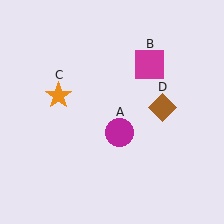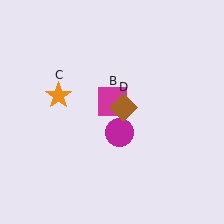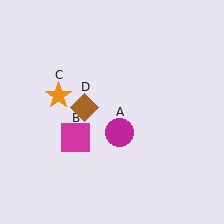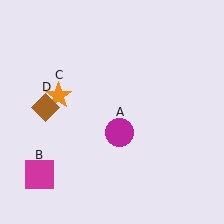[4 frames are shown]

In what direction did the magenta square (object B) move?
The magenta square (object B) moved down and to the left.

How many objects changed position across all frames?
2 objects changed position: magenta square (object B), brown diamond (object D).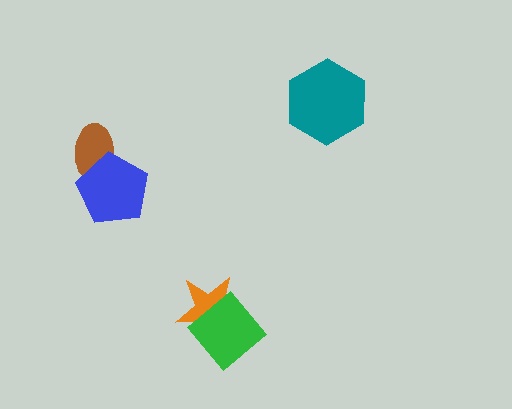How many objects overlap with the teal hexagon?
0 objects overlap with the teal hexagon.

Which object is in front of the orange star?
The green diamond is in front of the orange star.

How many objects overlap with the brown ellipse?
1 object overlaps with the brown ellipse.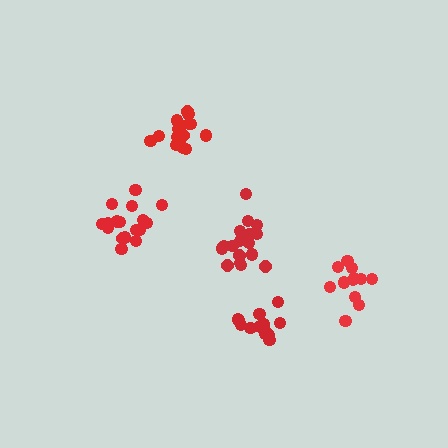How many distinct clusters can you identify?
There are 5 distinct clusters.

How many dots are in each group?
Group 1: 18 dots, Group 2: 13 dots, Group 3: 18 dots, Group 4: 18 dots, Group 5: 12 dots (79 total).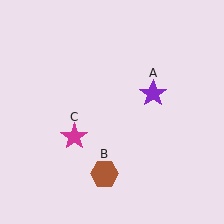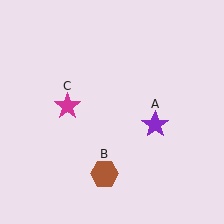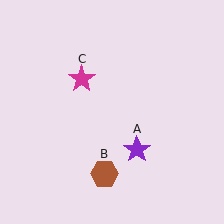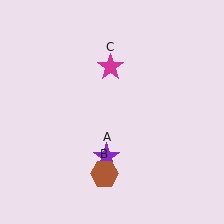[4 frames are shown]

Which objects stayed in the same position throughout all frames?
Brown hexagon (object B) remained stationary.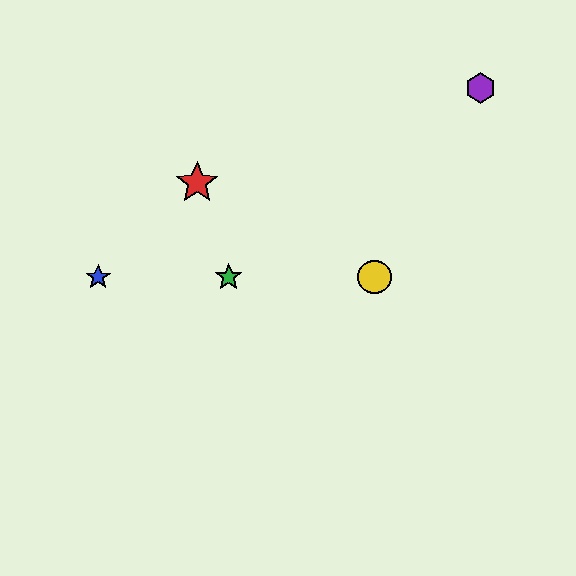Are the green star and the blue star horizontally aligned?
Yes, both are at y≈277.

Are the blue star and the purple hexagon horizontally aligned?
No, the blue star is at y≈277 and the purple hexagon is at y≈88.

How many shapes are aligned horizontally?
3 shapes (the blue star, the green star, the yellow circle) are aligned horizontally.